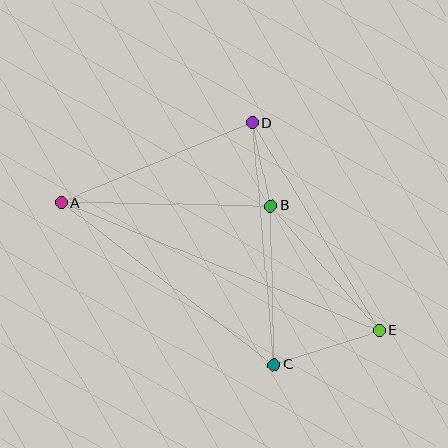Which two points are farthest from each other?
Points A and E are farthest from each other.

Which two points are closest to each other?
Points B and D are closest to each other.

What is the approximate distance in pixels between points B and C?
The distance between B and C is approximately 159 pixels.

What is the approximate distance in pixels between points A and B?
The distance between A and B is approximately 210 pixels.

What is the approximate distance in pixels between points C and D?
The distance between C and D is approximately 243 pixels.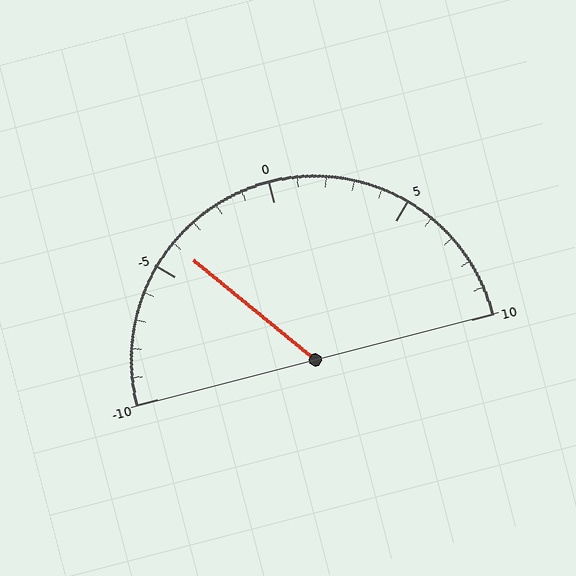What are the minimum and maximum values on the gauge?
The gauge ranges from -10 to 10.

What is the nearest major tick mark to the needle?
The nearest major tick mark is -5.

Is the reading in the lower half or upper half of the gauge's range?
The reading is in the lower half of the range (-10 to 10).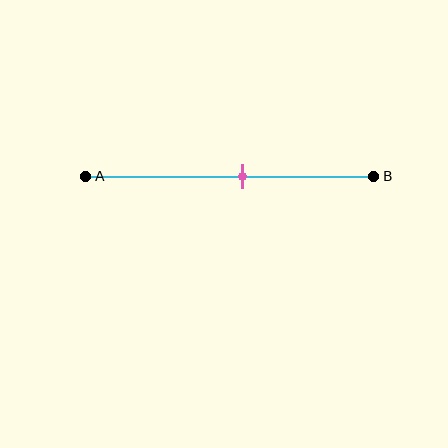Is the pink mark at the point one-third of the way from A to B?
No, the mark is at about 55% from A, not at the 33% one-third point.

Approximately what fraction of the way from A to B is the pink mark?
The pink mark is approximately 55% of the way from A to B.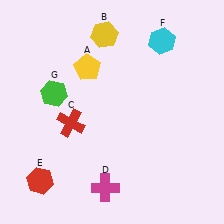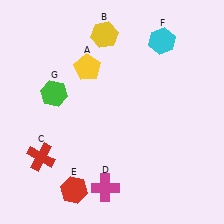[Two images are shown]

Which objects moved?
The objects that moved are: the red cross (C), the red hexagon (E).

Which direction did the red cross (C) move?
The red cross (C) moved down.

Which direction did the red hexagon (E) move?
The red hexagon (E) moved right.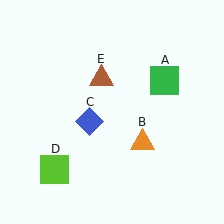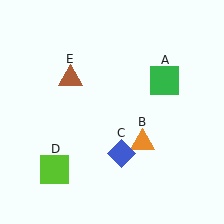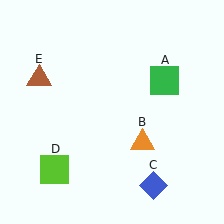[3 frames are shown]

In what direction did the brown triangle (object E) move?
The brown triangle (object E) moved left.